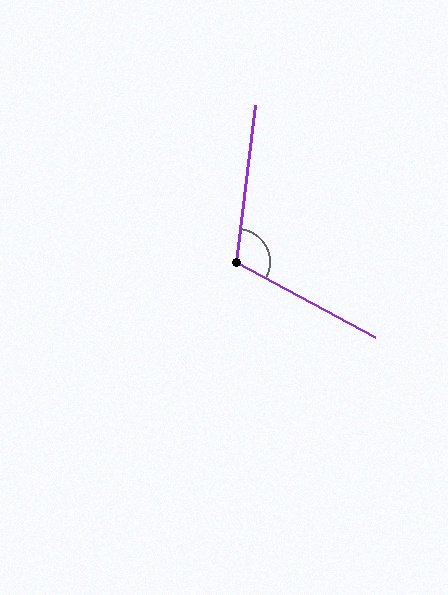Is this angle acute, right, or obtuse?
It is obtuse.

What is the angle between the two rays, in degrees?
Approximately 112 degrees.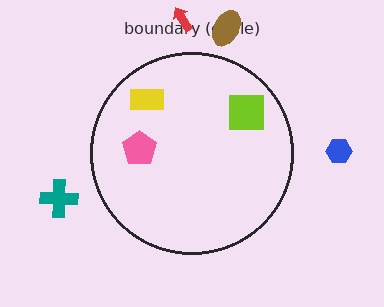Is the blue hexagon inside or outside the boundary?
Outside.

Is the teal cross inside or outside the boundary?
Outside.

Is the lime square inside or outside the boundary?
Inside.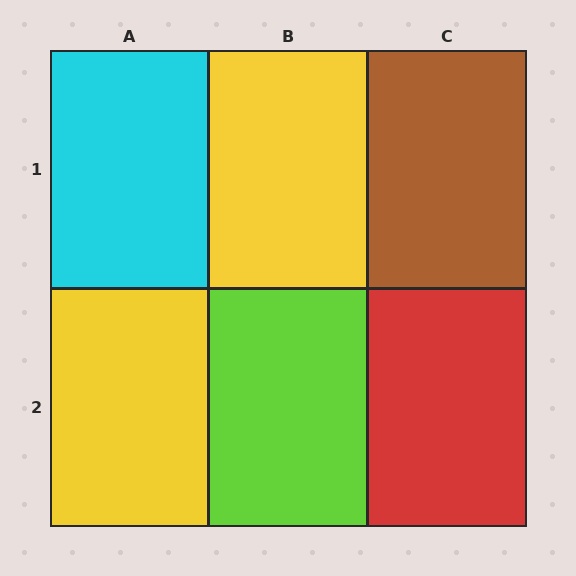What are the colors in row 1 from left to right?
Cyan, yellow, brown.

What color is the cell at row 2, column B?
Lime.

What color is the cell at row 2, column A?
Yellow.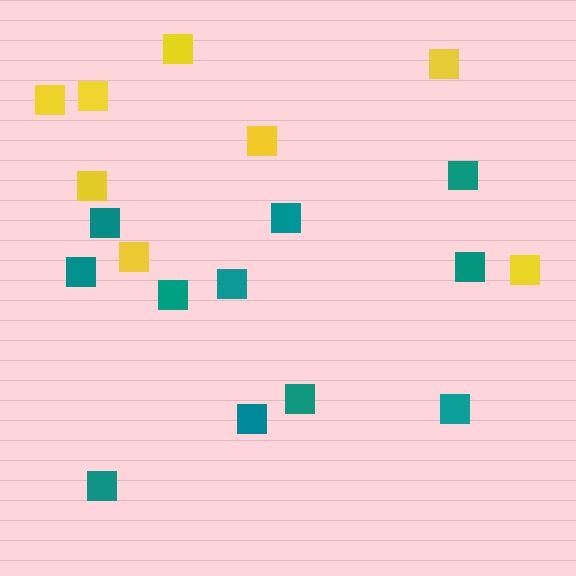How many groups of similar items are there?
There are 2 groups: one group of yellow squares (8) and one group of teal squares (11).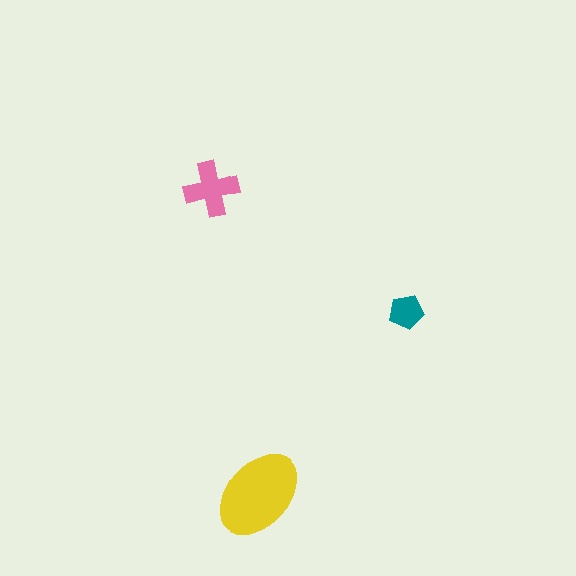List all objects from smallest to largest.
The teal pentagon, the pink cross, the yellow ellipse.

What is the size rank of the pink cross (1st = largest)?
2nd.